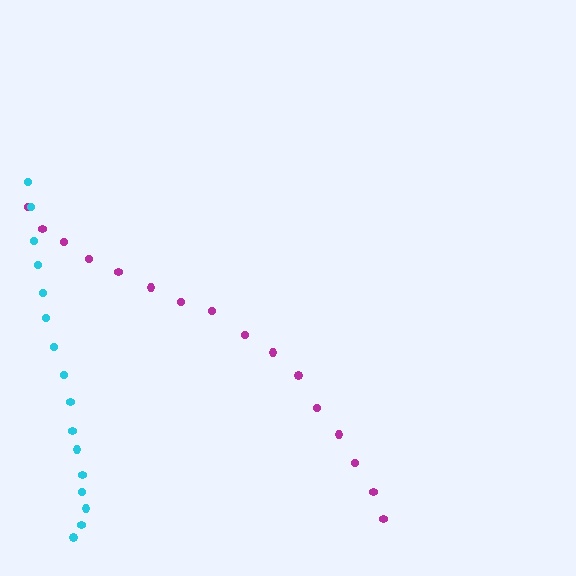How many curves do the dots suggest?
There are 2 distinct paths.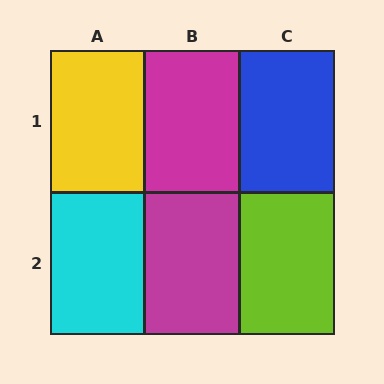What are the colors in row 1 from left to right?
Yellow, magenta, blue.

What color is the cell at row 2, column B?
Magenta.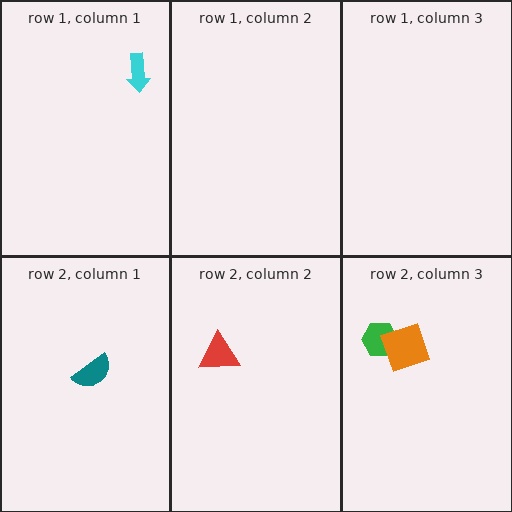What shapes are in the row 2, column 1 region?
The teal semicircle.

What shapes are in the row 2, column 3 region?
The green hexagon, the orange diamond.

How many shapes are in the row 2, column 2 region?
1.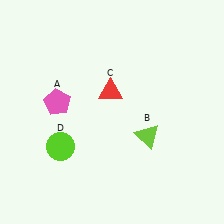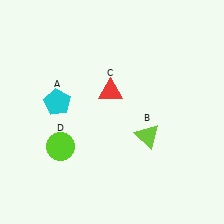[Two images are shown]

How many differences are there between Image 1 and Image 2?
There is 1 difference between the two images.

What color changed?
The pentagon (A) changed from pink in Image 1 to cyan in Image 2.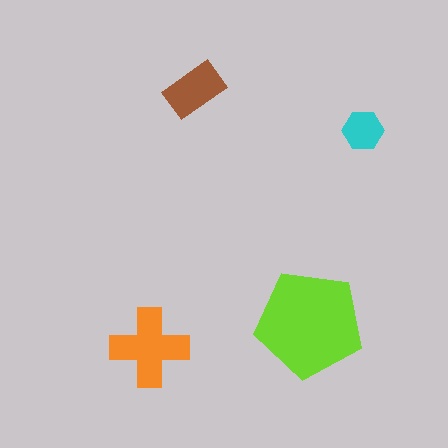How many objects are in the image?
There are 4 objects in the image.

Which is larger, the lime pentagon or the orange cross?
The lime pentagon.